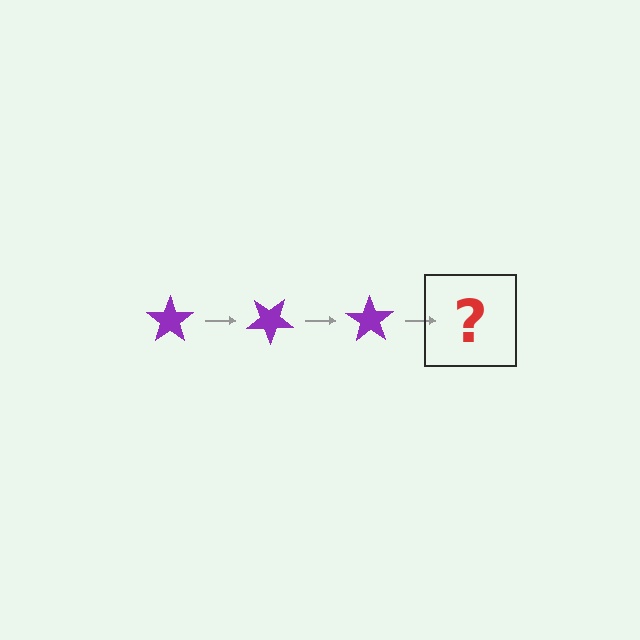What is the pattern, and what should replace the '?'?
The pattern is that the star rotates 35 degrees each step. The '?' should be a purple star rotated 105 degrees.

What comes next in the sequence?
The next element should be a purple star rotated 105 degrees.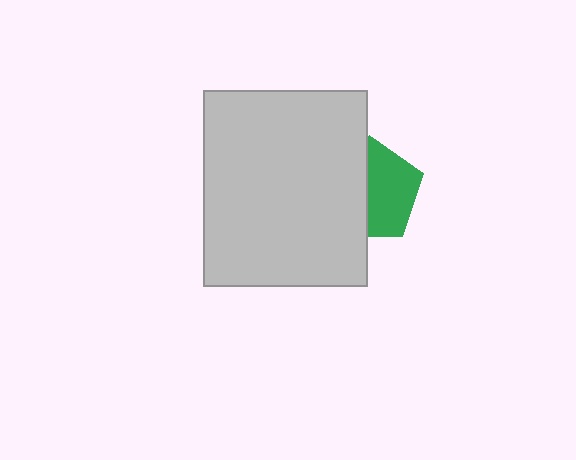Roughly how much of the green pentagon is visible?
About half of it is visible (roughly 53%).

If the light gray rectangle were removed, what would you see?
You would see the complete green pentagon.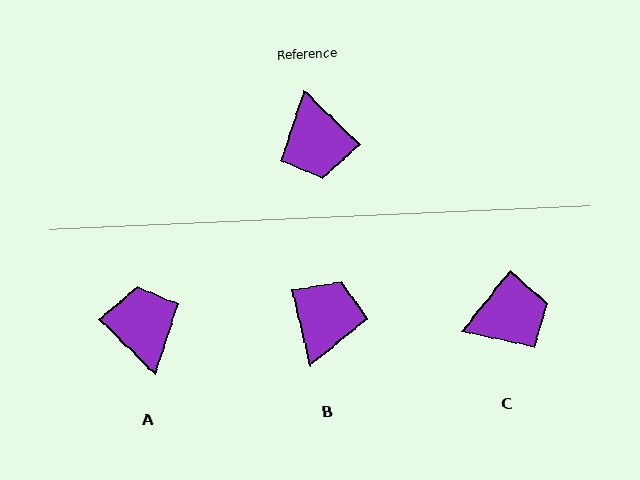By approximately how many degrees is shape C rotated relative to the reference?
Approximately 96 degrees counter-clockwise.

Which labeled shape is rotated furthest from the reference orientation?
A, about 180 degrees away.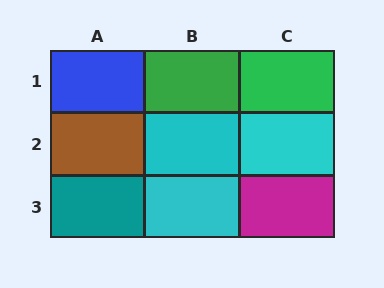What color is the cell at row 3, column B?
Cyan.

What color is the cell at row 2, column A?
Brown.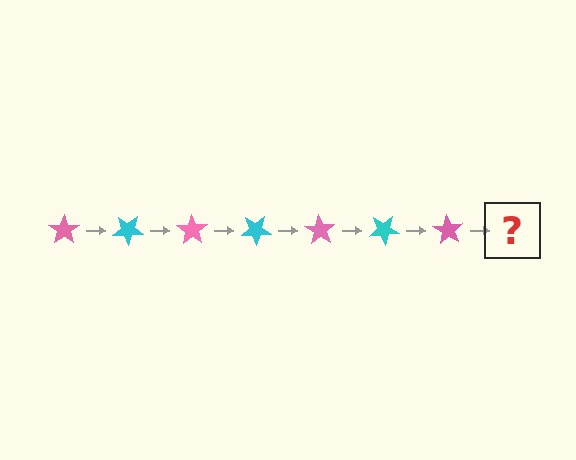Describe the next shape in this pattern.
It should be a cyan star, rotated 245 degrees from the start.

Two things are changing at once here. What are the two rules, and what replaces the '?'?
The two rules are that it rotates 35 degrees each step and the color cycles through pink and cyan. The '?' should be a cyan star, rotated 245 degrees from the start.